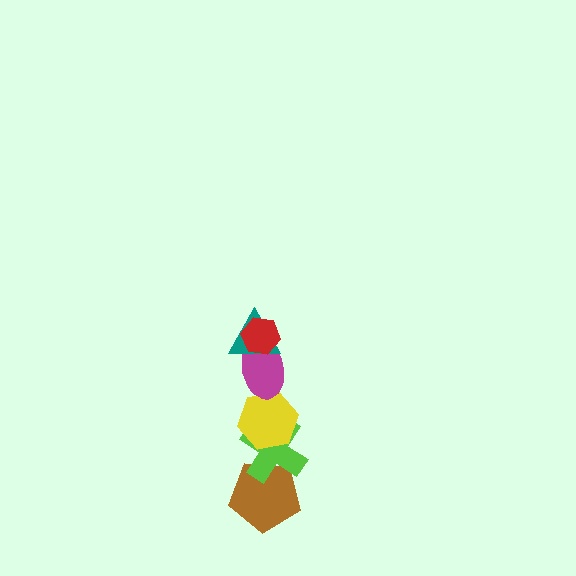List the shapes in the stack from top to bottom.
From top to bottom: the red hexagon, the teal triangle, the magenta ellipse, the yellow hexagon, the lime cross, the brown pentagon.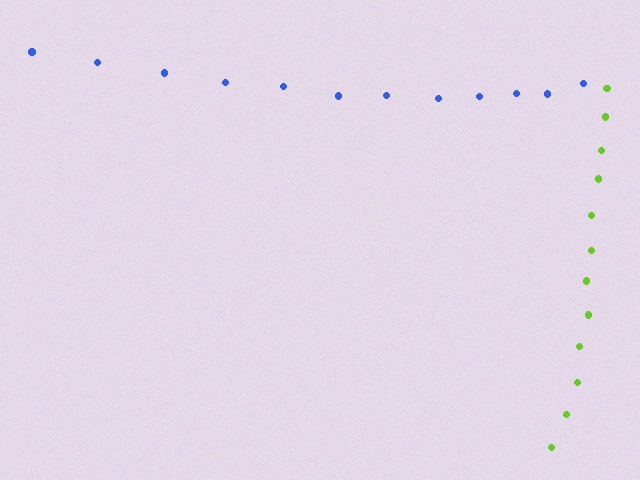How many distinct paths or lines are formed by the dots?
There are 2 distinct paths.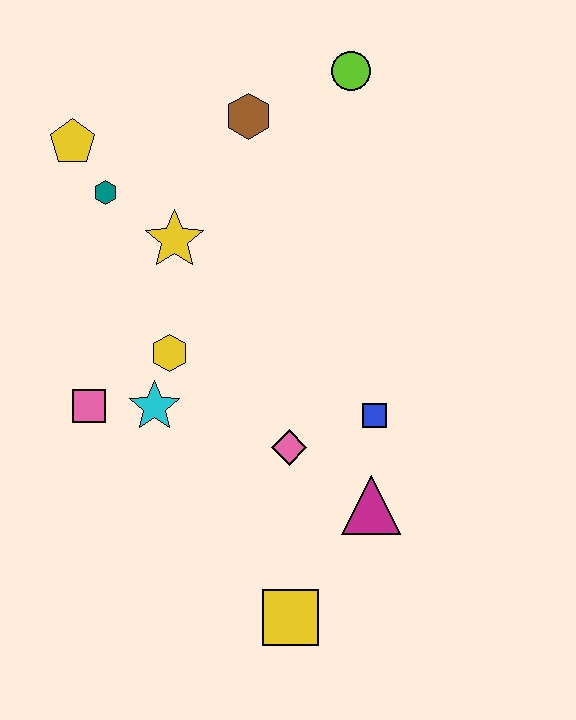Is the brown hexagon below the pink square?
No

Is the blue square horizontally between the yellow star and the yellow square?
No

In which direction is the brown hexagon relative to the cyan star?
The brown hexagon is above the cyan star.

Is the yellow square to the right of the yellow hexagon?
Yes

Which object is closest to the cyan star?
The yellow hexagon is closest to the cyan star.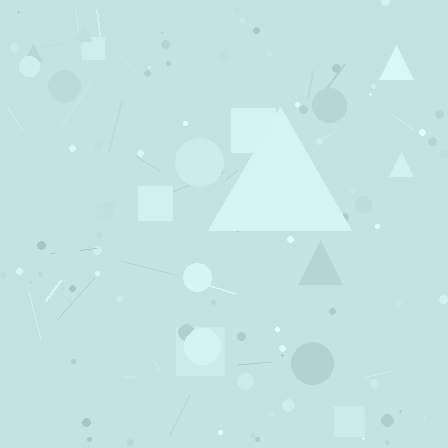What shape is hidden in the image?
A triangle is hidden in the image.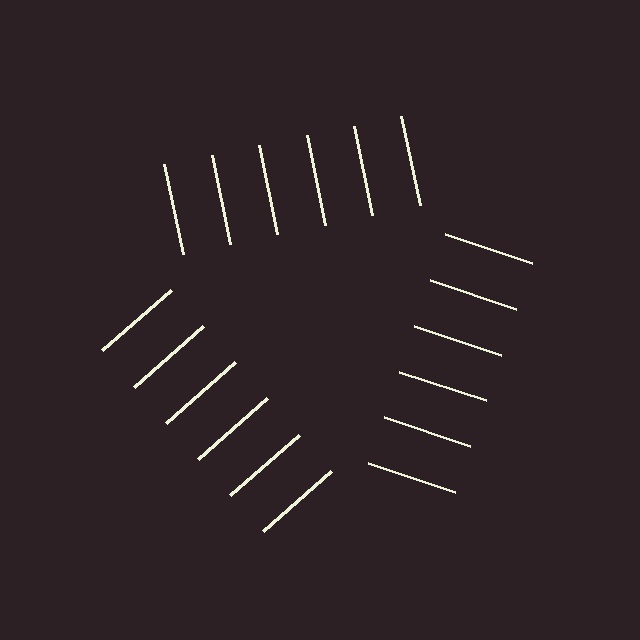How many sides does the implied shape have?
3 sides — the line-ends trace a triangle.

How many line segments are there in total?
18 — 6 along each of the 3 edges.